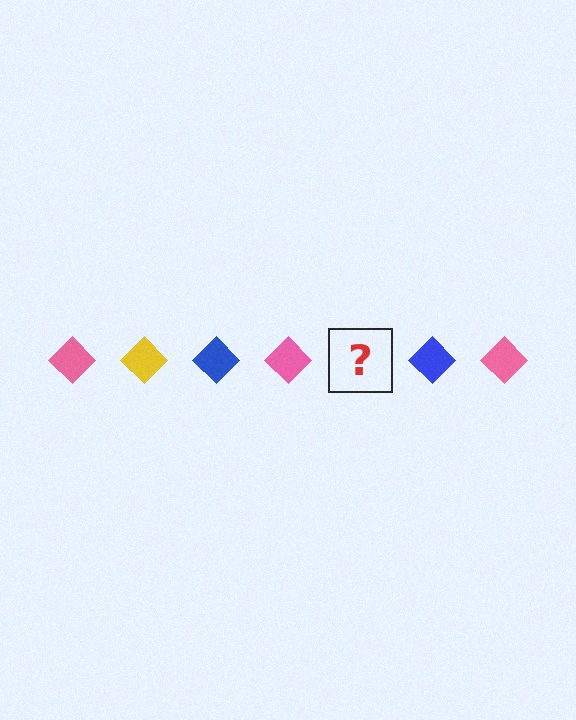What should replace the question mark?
The question mark should be replaced with a yellow diamond.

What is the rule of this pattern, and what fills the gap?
The rule is that the pattern cycles through pink, yellow, blue diamonds. The gap should be filled with a yellow diamond.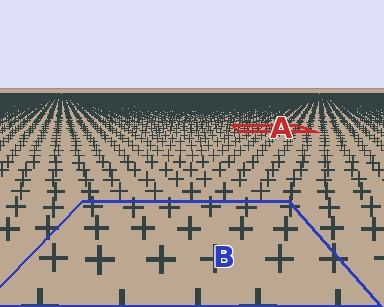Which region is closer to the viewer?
Region B is closer. The texture elements there are larger and more spread out.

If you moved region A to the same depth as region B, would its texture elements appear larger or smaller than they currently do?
They would appear larger. At a closer depth, the same texture elements are projected at a bigger on-screen size.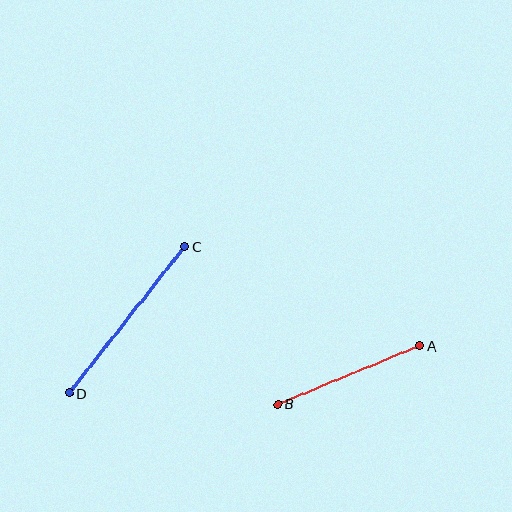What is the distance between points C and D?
The distance is approximately 187 pixels.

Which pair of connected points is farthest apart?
Points C and D are farthest apart.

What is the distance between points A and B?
The distance is approximately 153 pixels.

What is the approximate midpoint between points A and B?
The midpoint is at approximately (349, 375) pixels.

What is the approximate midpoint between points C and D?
The midpoint is at approximately (127, 320) pixels.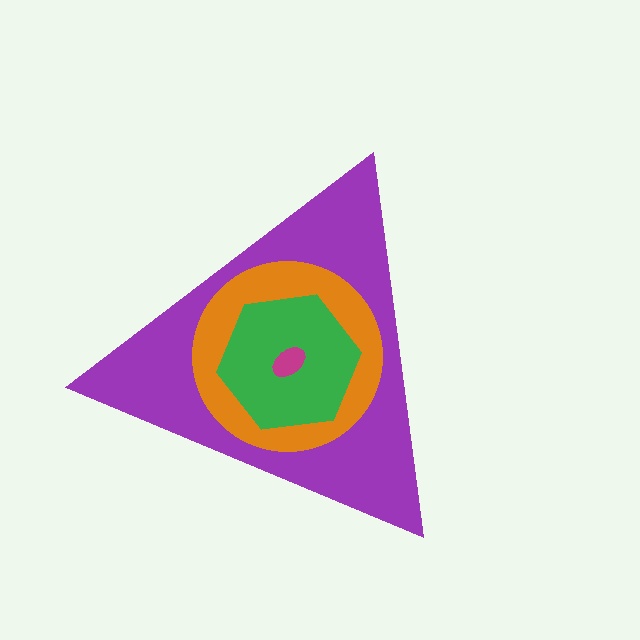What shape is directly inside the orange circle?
The green hexagon.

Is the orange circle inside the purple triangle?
Yes.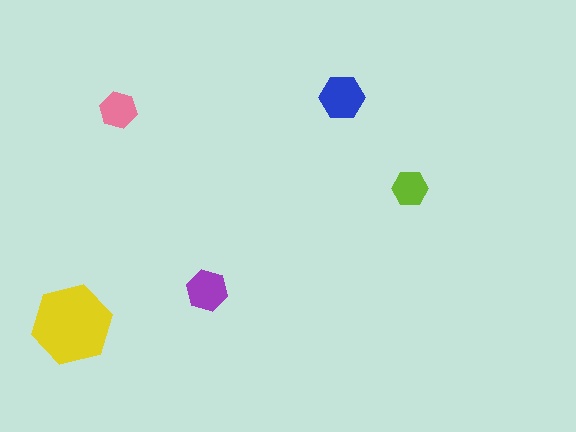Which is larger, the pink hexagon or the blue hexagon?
The blue one.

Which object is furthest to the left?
The yellow hexagon is leftmost.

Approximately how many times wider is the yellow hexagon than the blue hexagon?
About 2 times wider.